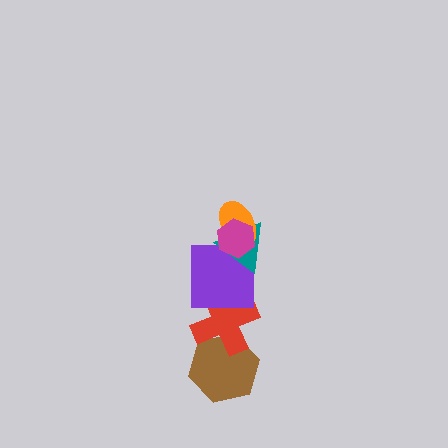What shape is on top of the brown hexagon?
The red cross is on top of the brown hexagon.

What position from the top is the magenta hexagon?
The magenta hexagon is 1st from the top.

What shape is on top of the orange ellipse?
The magenta hexagon is on top of the orange ellipse.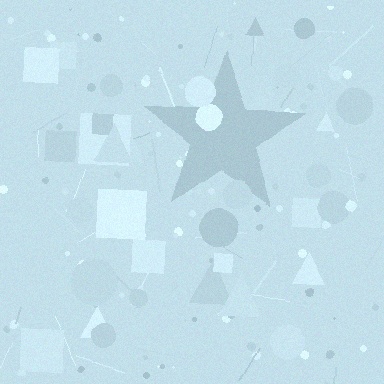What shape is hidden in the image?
A star is hidden in the image.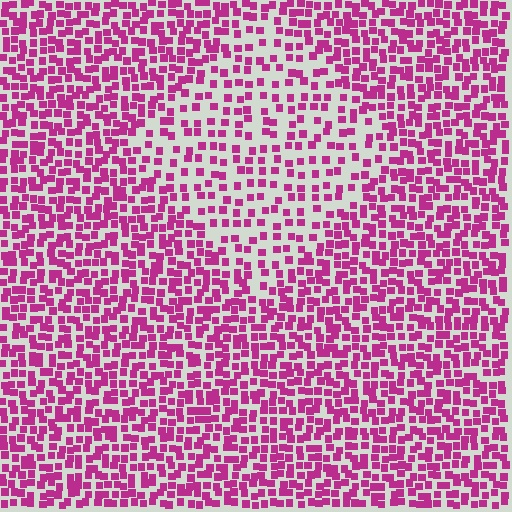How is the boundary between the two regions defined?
The boundary is defined by a change in element density (approximately 1.9x ratio). All elements are the same color, size, and shape.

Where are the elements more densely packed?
The elements are more densely packed outside the diamond boundary.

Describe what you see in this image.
The image contains small magenta elements arranged at two different densities. A diamond-shaped region is visible where the elements are less densely packed than the surrounding area.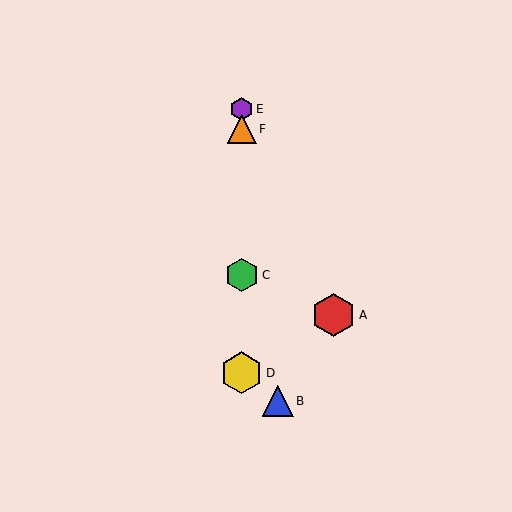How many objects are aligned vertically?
4 objects (C, D, E, F) are aligned vertically.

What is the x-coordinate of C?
Object C is at x≈242.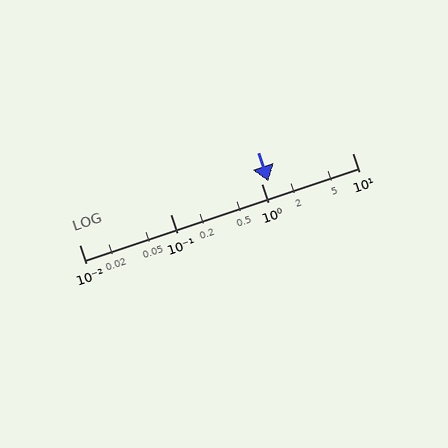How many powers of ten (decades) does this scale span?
The scale spans 3 decades, from 0.01 to 10.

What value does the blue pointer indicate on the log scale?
The pointer indicates approximately 1.2.